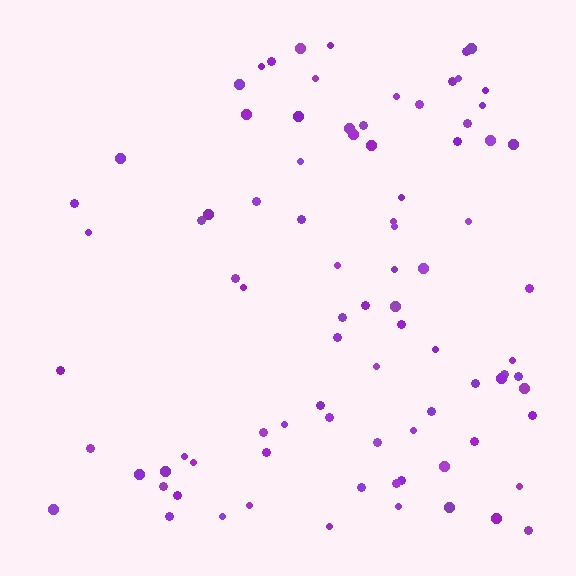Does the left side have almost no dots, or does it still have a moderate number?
Still a moderate number, just noticeably fewer than the right.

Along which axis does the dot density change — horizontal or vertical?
Horizontal.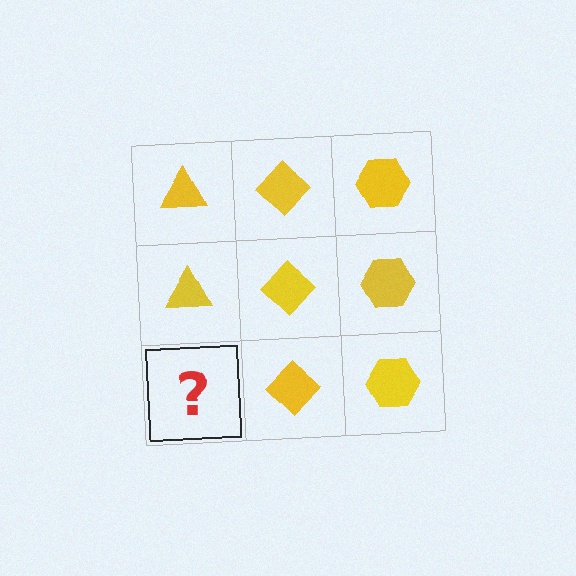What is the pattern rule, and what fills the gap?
The rule is that each column has a consistent shape. The gap should be filled with a yellow triangle.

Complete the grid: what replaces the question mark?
The question mark should be replaced with a yellow triangle.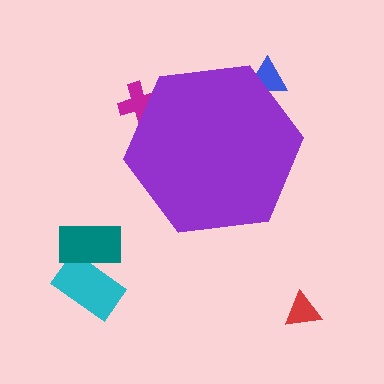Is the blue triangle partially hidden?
Yes, the blue triangle is partially hidden behind the purple hexagon.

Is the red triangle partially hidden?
No, the red triangle is fully visible.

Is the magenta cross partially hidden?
Yes, the magenta cross is partially hidden behind the purple hexagon.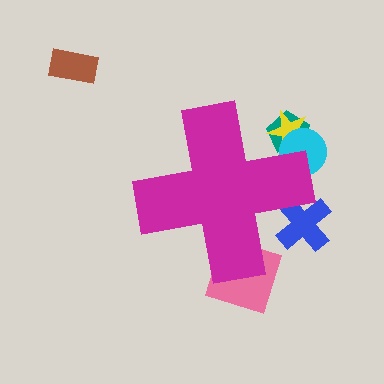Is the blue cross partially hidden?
Yes, the blue cross is partially hidden behind the magenta cross.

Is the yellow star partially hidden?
Yes, the yellow star is partially hidden behind the magenta cross.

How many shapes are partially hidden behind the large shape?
5 shapes are partially hidden.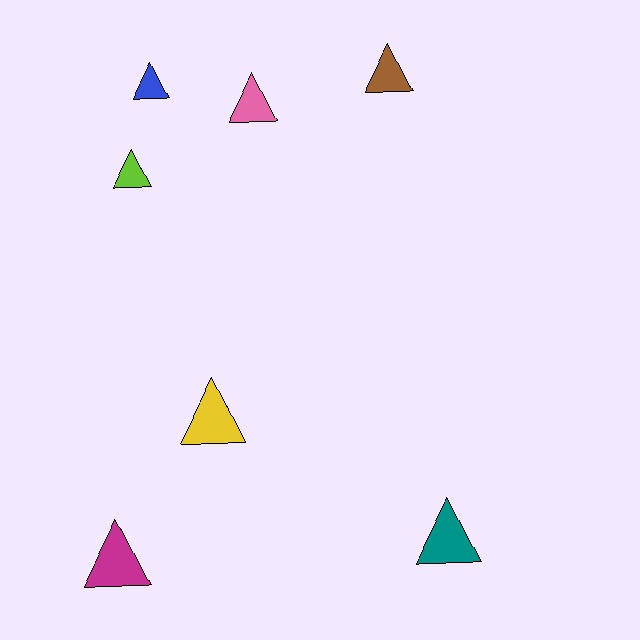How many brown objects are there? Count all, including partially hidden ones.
There is 1 brown object.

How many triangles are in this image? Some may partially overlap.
There are 7 triangles.